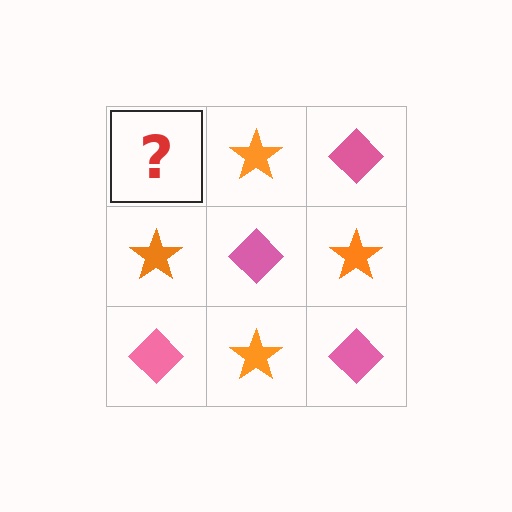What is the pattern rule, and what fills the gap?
The rule is that it alternates pink diamond and orange star in a checkerboard pattern. The gap should be filled with a pink diamond.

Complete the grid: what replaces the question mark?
The question mark should be replaced with a pink diamond.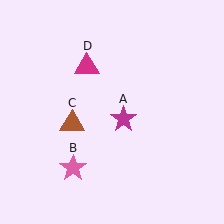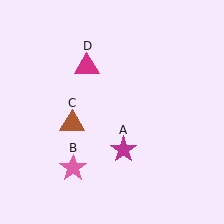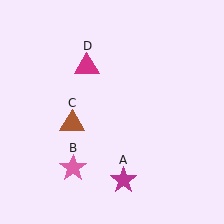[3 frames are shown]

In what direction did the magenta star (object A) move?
The magenta star (object A) moved down.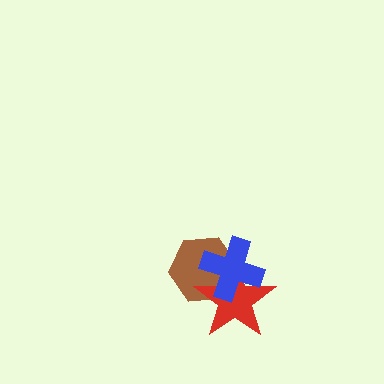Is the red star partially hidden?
Yes, it is partially covered by another shape.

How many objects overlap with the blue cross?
2 objects overlap with the blue cross.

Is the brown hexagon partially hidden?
Yes, it is partially covered by another shape.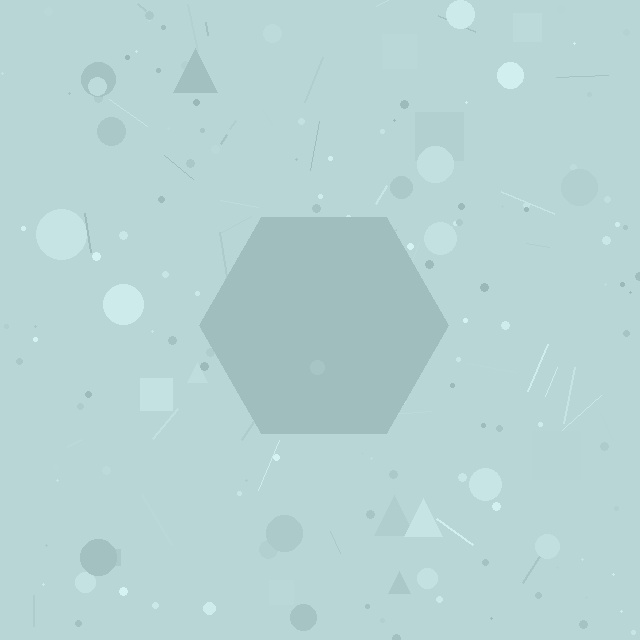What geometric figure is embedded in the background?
A hexagon is embedded in the background.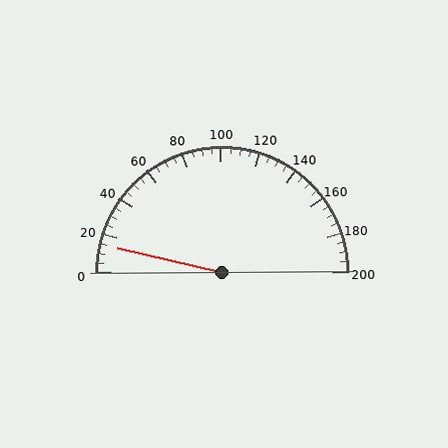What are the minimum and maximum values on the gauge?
The gauge ranges from 0 to 200.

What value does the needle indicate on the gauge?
The needle indicates approximately 15.